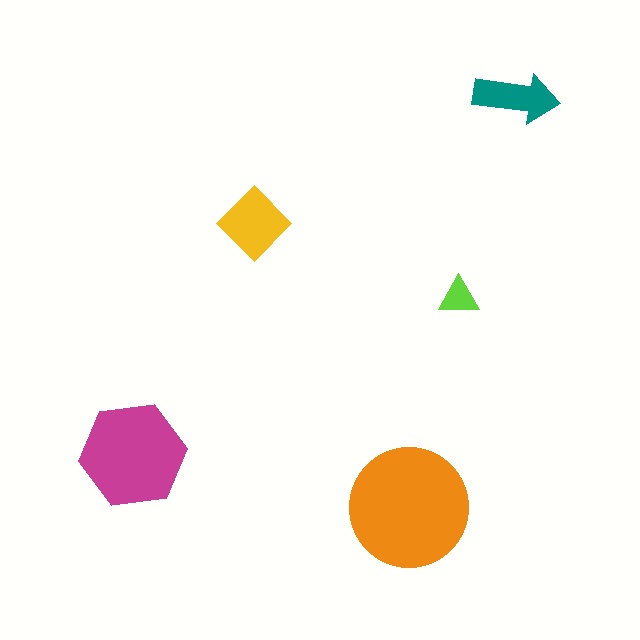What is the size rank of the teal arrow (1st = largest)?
4th.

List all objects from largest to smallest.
The orange circle, the magenta hexagon, the yellow diamond, the teal arrow, the lime triangle.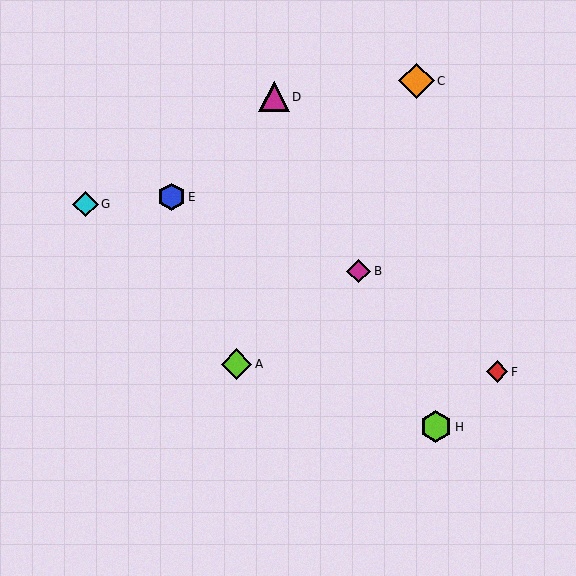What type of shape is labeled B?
Shape B is a magenta diamond.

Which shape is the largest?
The orange diamond (labeled C) is the largest.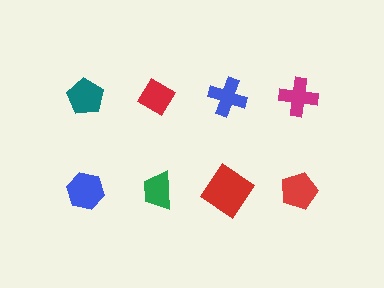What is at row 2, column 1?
A blue hexagon.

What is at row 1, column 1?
A teal pentagon.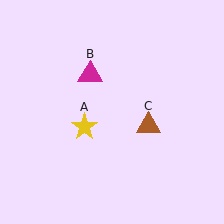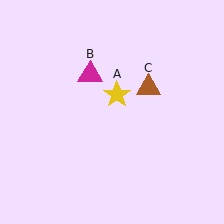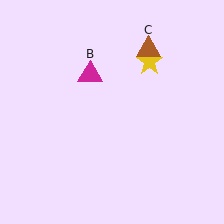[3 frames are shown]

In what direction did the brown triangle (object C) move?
The brown triangle (object C) moved up.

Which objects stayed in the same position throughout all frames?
Magenta triangle (object B) remained stationary.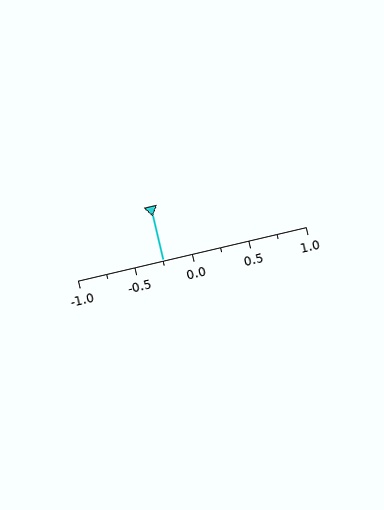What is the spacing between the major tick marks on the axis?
The major ticks are spaced 0.5 apart.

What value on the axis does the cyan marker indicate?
The marker indicates approximately -0.25.